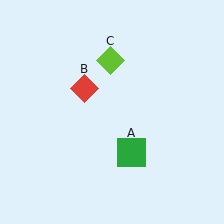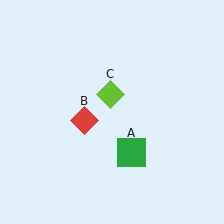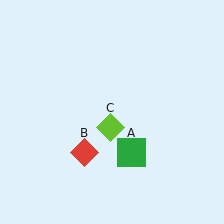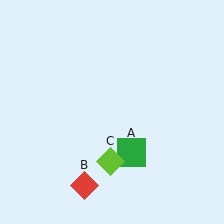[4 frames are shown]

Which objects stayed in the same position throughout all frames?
Green square (object A) remained stationary.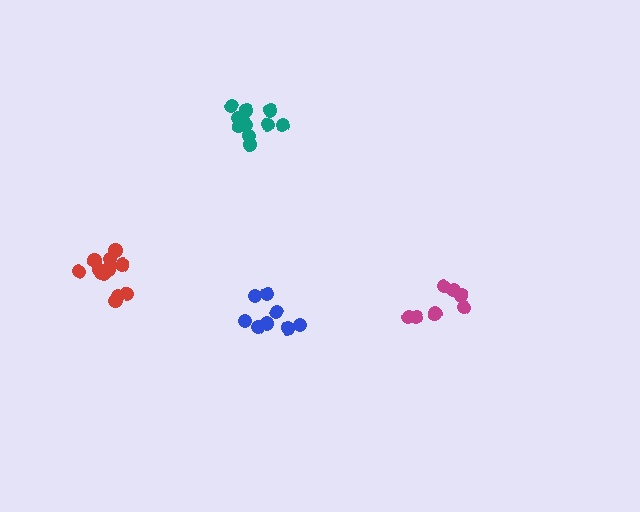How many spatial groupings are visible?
There are 4 spatial groupings.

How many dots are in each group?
Group 1: 13 dots, Group 2: 11 dots, Group 3: 8 dots, Group 4: 8 dots (40 total).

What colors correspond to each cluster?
The clusters are colored: red, teal, blue, magenta.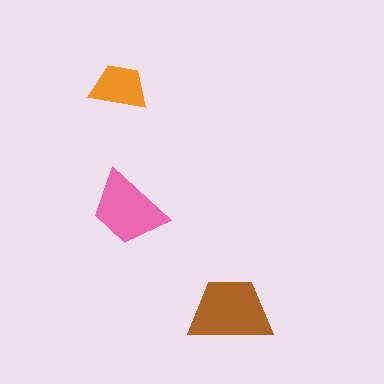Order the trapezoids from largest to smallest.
the brown one, the pink one, the orange one.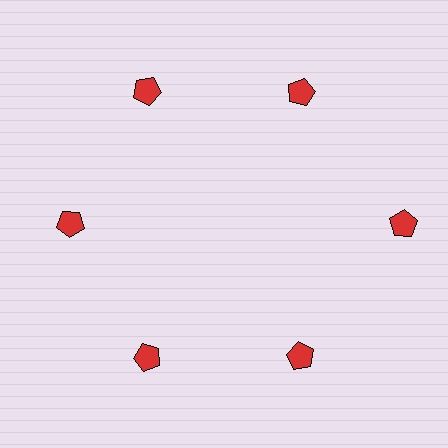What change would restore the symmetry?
The symmetry would be restored by moving it inward, back onto the ring so that all 6 pentagons sit at equal angles and equal distance from the center.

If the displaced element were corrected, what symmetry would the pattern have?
It would have 6-fold rotational symmetry — the pattern would map onto itself every 60 degrees.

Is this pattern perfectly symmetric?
No. The 6 red pentagons are arranged in a ring, but one element near the 3 o'clock position is pushed outward from the center, breaking the 6-fold rotational symmetry.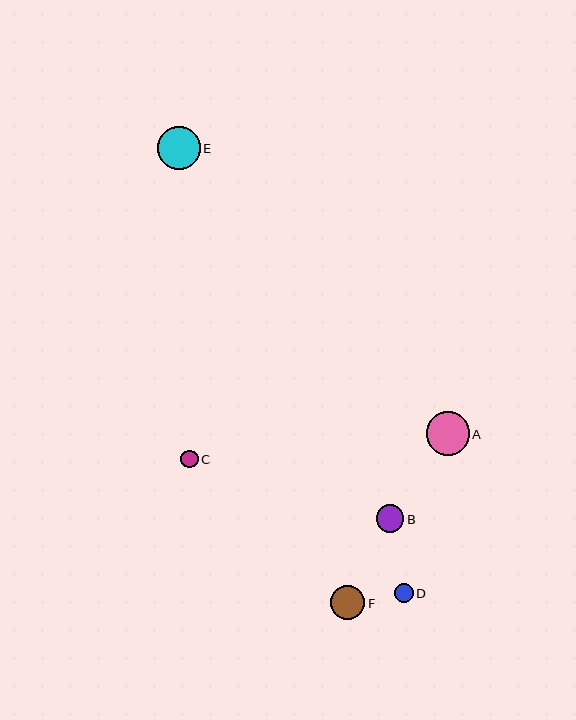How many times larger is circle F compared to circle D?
Circle F is approximately 1.8 times the size of circle D.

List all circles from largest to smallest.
From largest to smallest: A, E, F, B, D, C.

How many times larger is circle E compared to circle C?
Circle E is approximately 2.4 times the size of circle C.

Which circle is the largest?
Circle A is the largest with a size of approximately 43 pixels.